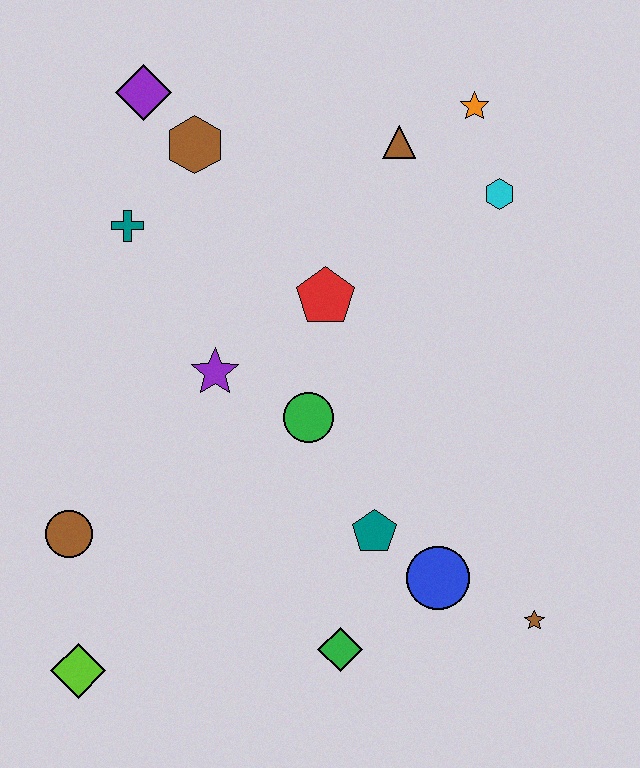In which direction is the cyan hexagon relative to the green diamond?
The cyan hexagon is above the green diamond.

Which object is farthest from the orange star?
The lime diamond is farthest from the orange star.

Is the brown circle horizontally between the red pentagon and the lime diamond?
No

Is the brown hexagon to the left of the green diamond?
Yes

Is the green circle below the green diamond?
No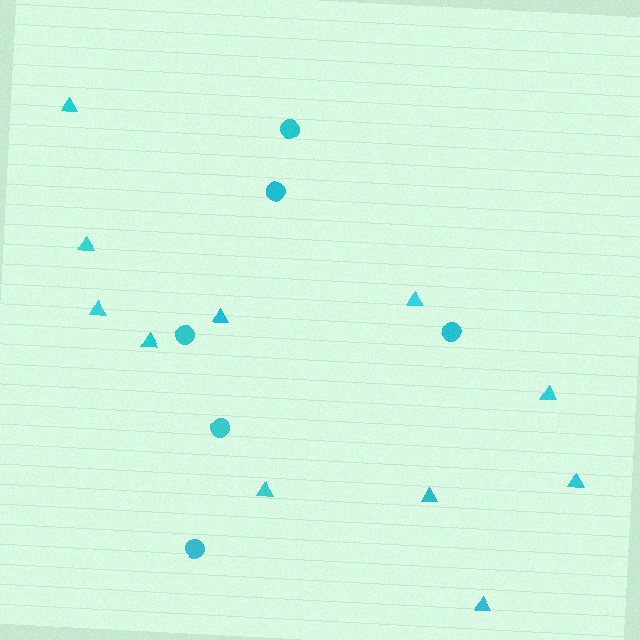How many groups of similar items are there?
There are 2 groups: one group of circles (6) and one group of triangles (11).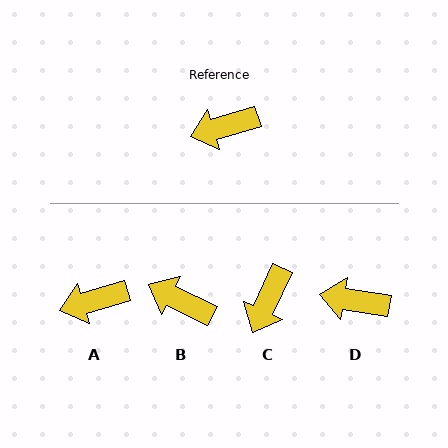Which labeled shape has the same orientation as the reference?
A.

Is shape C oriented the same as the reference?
No, it is off by about 48 degrees.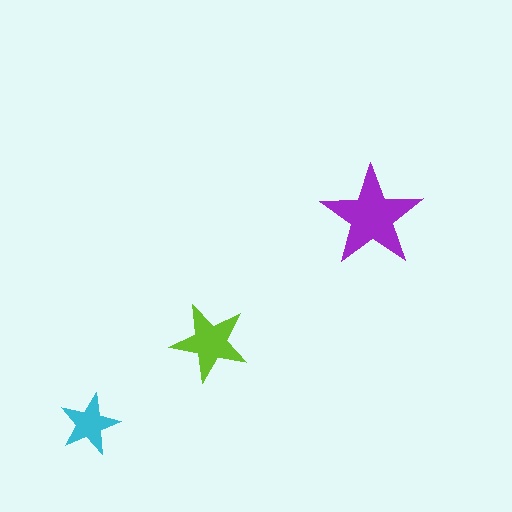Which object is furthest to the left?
The cyan star is leftmost.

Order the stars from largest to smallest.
the purple one, the lime one, the cyan one.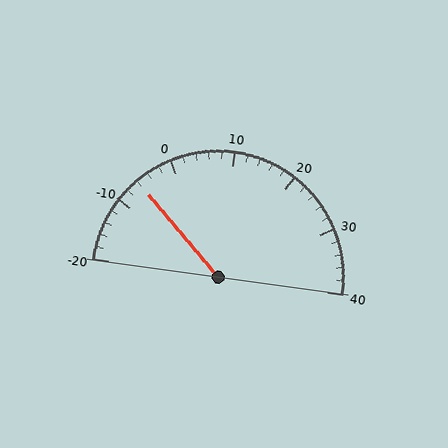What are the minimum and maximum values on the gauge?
The gauge ranges from -20 to 40.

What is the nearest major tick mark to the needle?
The nearest major tick mark is -10.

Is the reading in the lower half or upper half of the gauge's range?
The reading is in the lower half of the range (-20 to 40).